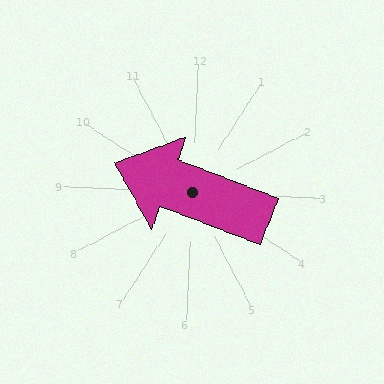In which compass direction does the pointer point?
West.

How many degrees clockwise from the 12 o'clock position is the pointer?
Approximately 288 degrees.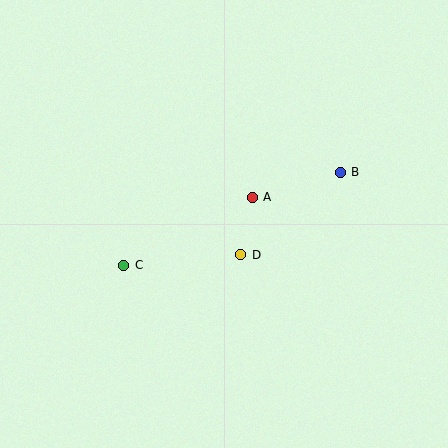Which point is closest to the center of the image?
Point D at (241, 255) is closest to the center.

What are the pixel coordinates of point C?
Point C is at (124, 265).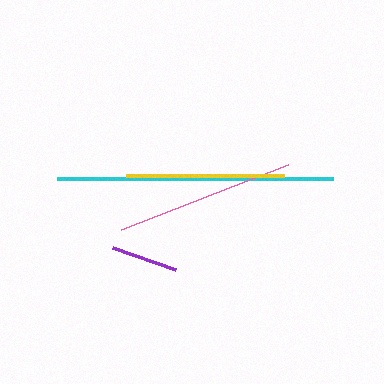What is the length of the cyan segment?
The cyan segment is approximately 276 pixels long.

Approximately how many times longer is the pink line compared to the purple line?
The pink line is approximately 2.7 times the length of the purple line.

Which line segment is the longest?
The cyan line is the longest at approximately 276 pixels.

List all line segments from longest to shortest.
From longest to shortest: cyan, pink, yellow, purple.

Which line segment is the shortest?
The purple line is the shortest at approximately 66 pixels.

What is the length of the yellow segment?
The yellow segment is approximately 158 pixels long.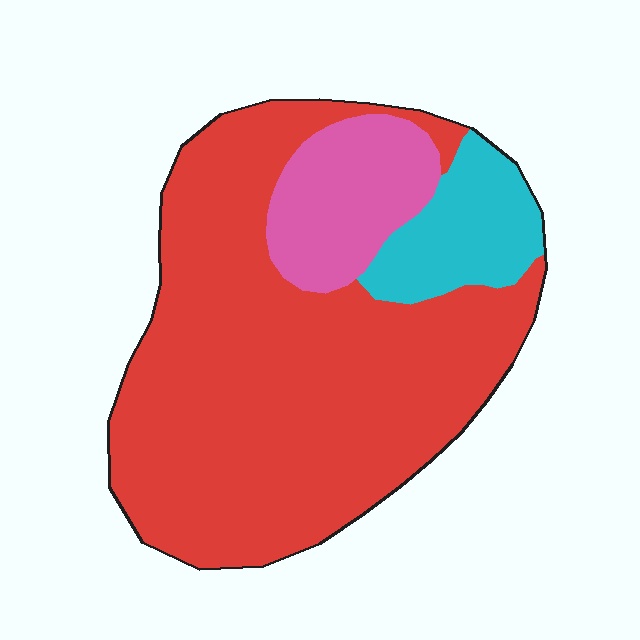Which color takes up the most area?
Red, at roughly 75%.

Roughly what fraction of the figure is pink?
Pink covers 14% of the figure.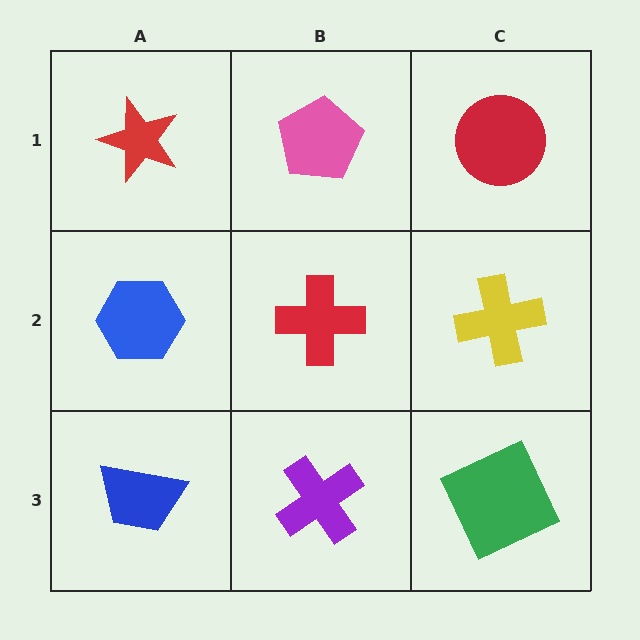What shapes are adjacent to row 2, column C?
A red circle (row 1, column C), a green square (row 3, column C), a red cross (row 2, column B).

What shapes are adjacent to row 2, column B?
A pink pentagon (row 1, column B), a purple cross (row 3, column B), a blue hexagon (row 2, column A), a yellow cross (row 2, column C).